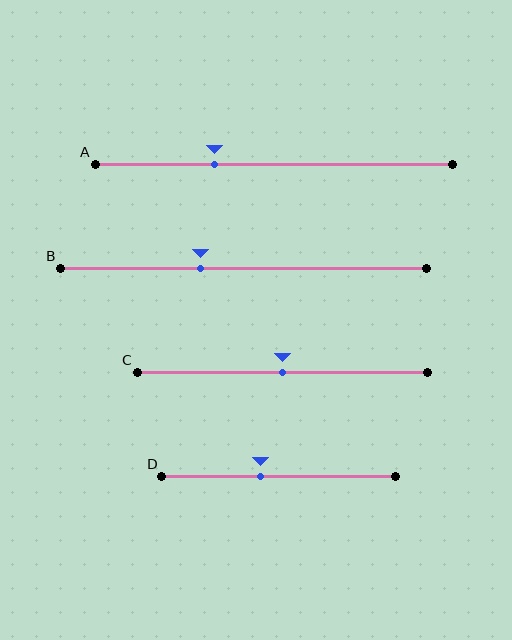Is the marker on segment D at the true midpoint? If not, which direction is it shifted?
No, the marker on segment D is shifted to the left by about 8% of the segment length.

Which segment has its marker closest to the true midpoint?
Segment C has its marker closest to the true midpoint.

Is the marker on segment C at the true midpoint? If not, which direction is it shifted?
Yes, the marker on segment C is at the true midpoint.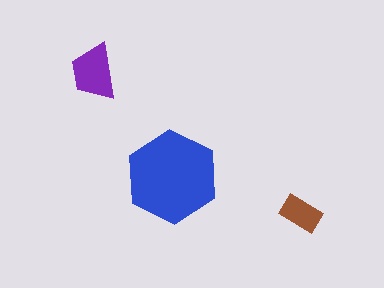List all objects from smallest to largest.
The brown rectangle, the purple trapezoid, the blue hexagon.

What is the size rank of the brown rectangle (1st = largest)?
3rd.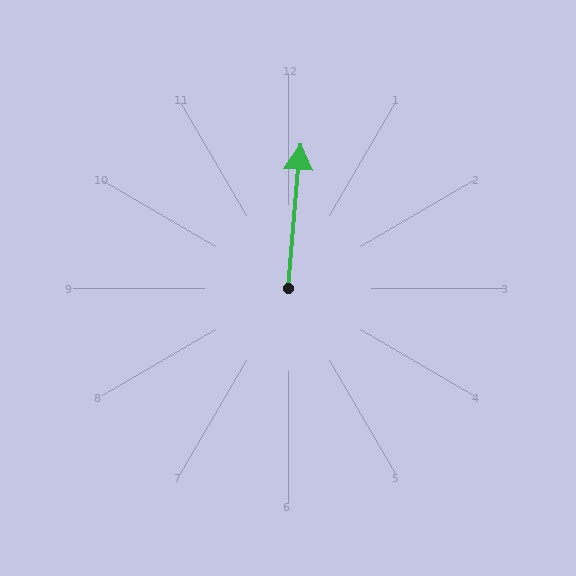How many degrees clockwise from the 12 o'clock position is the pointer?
Approximately 5 degrees.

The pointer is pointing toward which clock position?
Roughly 12 o'clock.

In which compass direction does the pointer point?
North.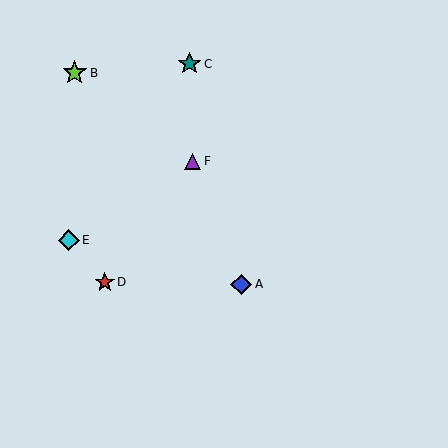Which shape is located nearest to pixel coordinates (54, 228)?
The cyan diamond (labeled E) at (69, 240) is nearest to that location.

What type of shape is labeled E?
Shape E is a cyan diamond.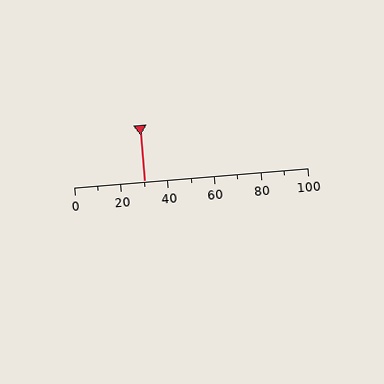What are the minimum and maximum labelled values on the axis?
The axis runs from 0 to 100.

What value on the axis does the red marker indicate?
The marker indicates approximately 30.